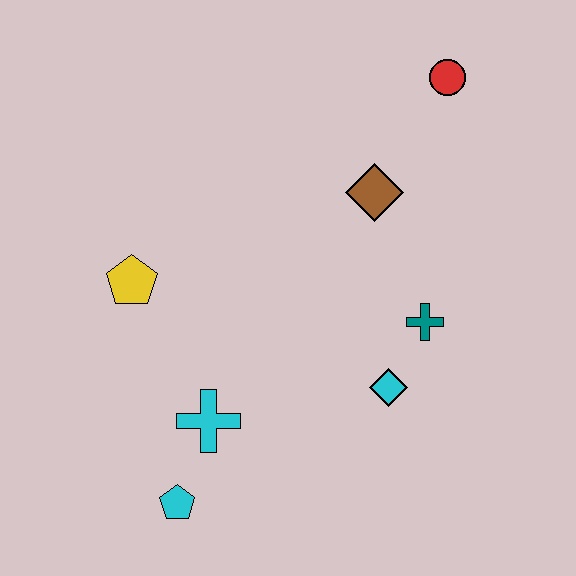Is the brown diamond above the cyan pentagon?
Yes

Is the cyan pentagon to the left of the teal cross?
Yes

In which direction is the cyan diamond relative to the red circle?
The cyan diamond is below the red circle.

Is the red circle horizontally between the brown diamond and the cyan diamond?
No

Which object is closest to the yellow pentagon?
The cyan cross is closest to the yellow pentagon.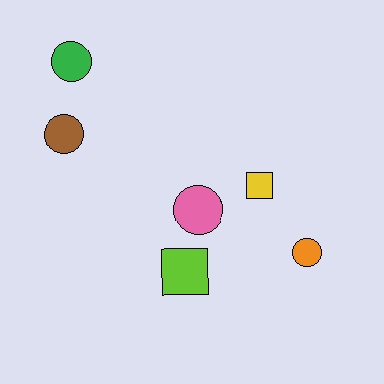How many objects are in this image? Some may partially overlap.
There are 6 objects.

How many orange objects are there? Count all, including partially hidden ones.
There is 1 orange object.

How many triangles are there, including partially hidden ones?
There are no triangles.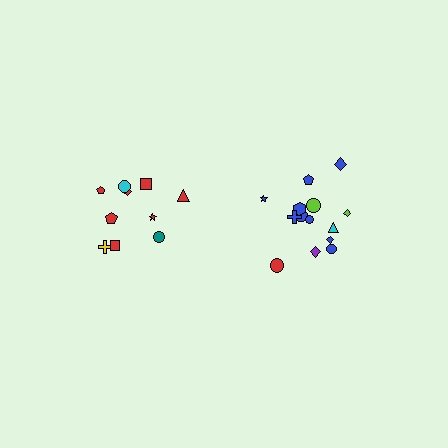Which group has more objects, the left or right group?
The right group.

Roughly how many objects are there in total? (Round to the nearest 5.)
Roughly 25 objects in total.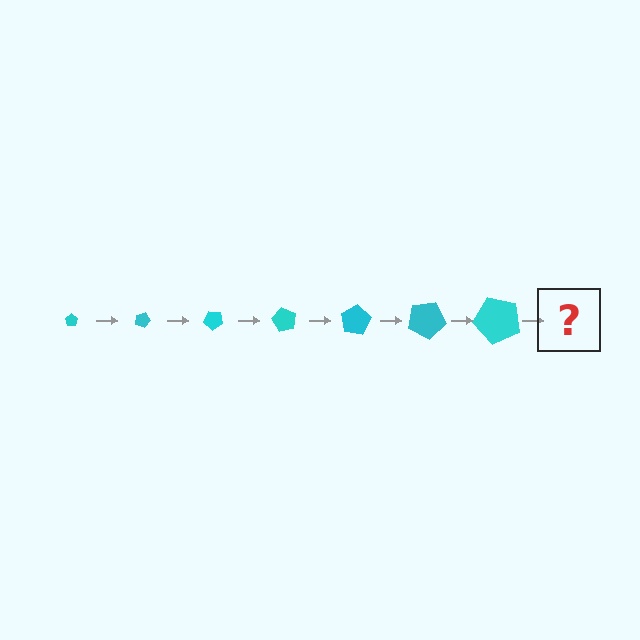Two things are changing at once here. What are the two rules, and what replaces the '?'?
The two rules are that the pentagon grows larger each step and it rotates 20 degrees each step. The '?' should be a pentagon, larger than the previous one and rotated 140 degrees from the start.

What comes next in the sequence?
The next element should be a pentagon, larger than the previous one and rotated 140 degrees from the start.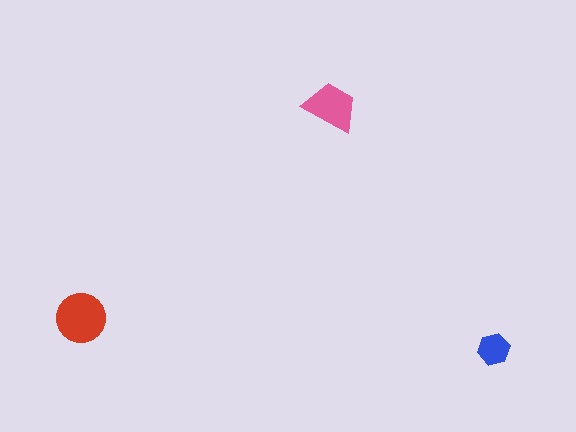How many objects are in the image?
There are 3 objects in the image.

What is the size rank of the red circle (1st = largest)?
1st.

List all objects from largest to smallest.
The red circle, the pink trapezoid, the blue hexagon.